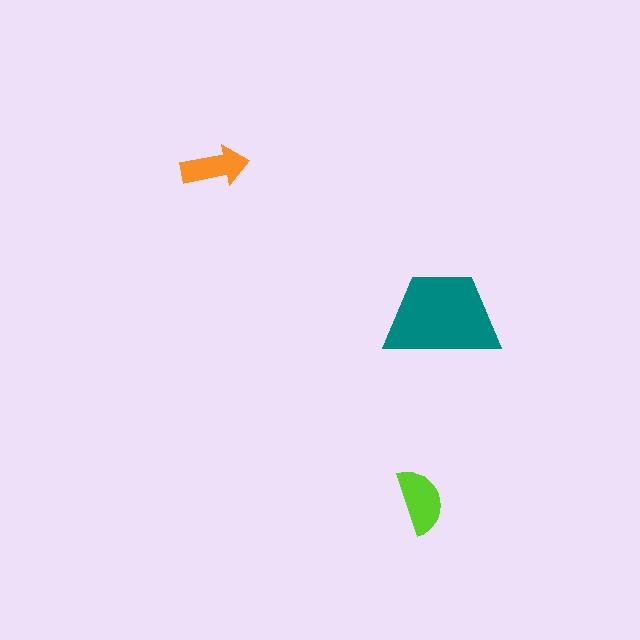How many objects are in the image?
There are 3 objects in the image.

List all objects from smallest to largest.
The orange arrow, the lime semicircle, the teal trapezoid.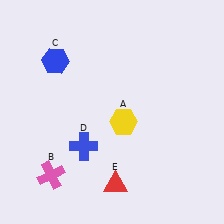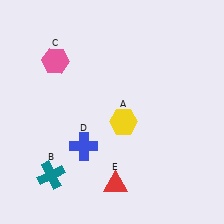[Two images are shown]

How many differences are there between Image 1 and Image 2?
There are 2 differences between the two images.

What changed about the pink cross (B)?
In Image 1, B is pink. In Image 2, it changed to teal.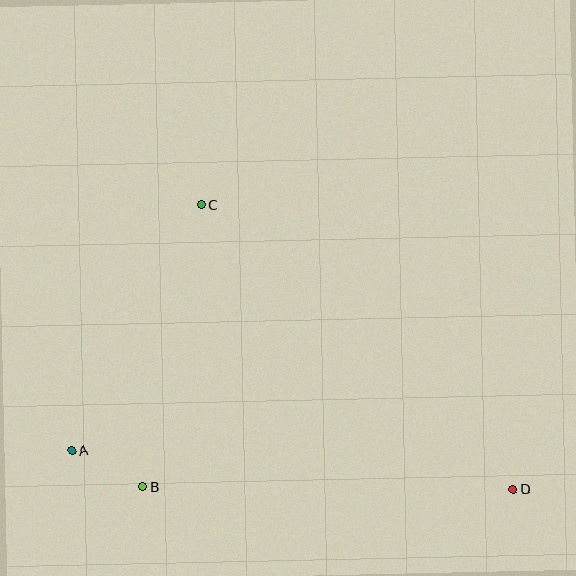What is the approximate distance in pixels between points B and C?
The distance between B and C is approximately 288 pixels.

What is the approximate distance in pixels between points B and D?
The distance between B and D is approximately 370 pixels.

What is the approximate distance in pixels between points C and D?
The distance between C and D is approximately 422 pixels.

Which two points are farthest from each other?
Points A and D are farthest from each other.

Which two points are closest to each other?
Points A and B are closest to each other.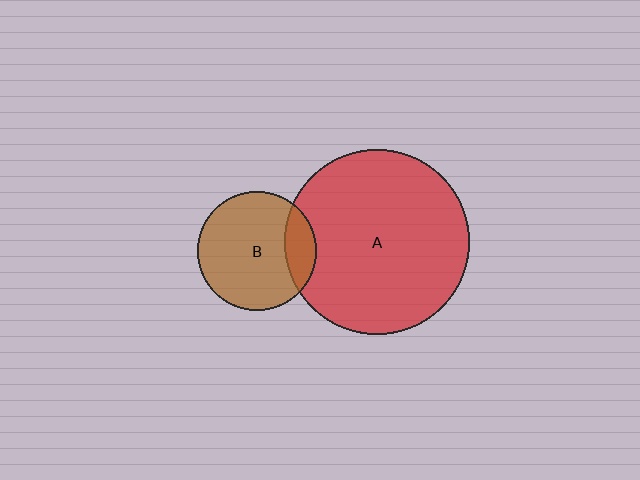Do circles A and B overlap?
Yes.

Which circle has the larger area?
Circle A (red).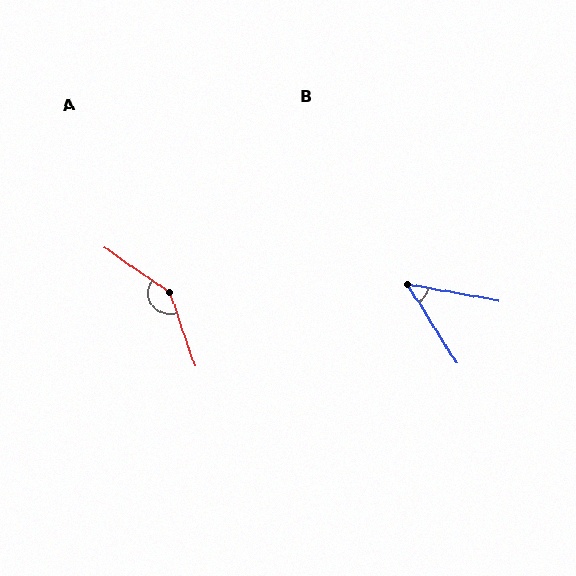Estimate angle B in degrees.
Approximately 48 degrees.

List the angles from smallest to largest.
B (48°), A (143°).